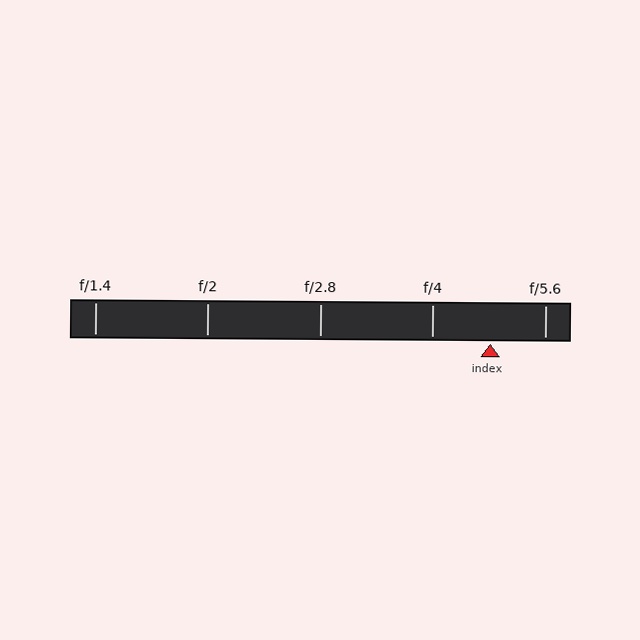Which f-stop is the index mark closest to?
The index mark is closest to f/5.6.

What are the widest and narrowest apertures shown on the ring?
The widest aperture shown is f/1.4 and the narrowest is f/5.6.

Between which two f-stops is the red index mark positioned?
The index mark is between f/4 and f/5.6.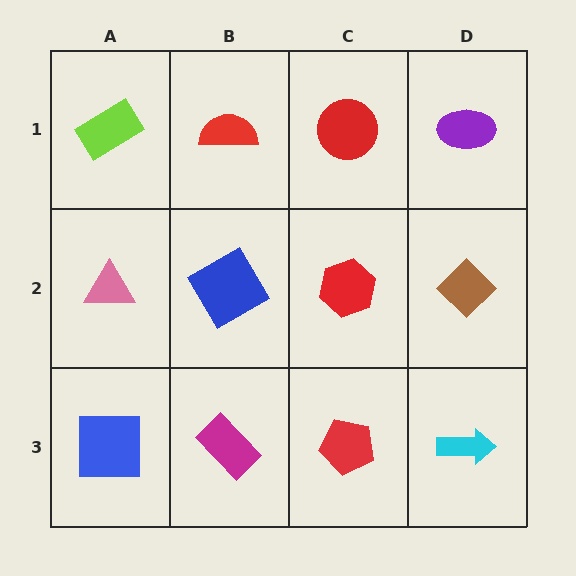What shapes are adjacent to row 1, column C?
A red hexagon (row 2, column C), a red semicircle (row 1, column B), a purple ellipse (row 1, column D).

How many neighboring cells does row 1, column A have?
2.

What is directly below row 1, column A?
A pink triangle.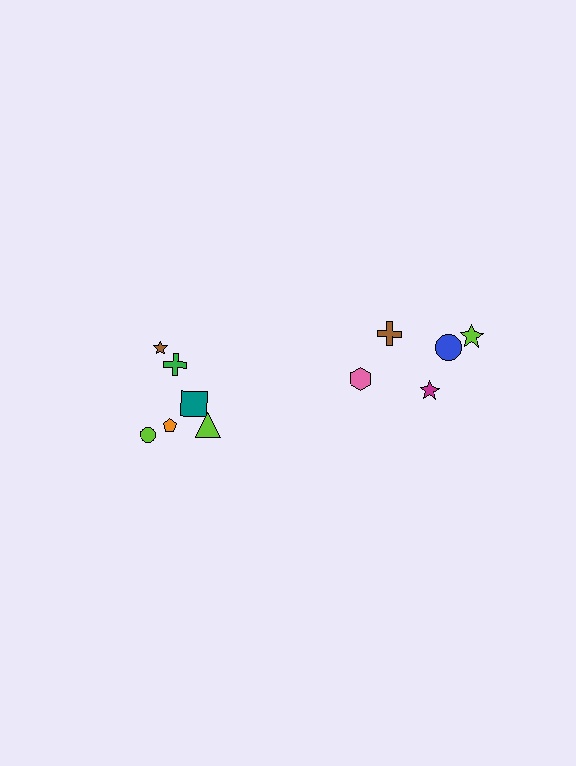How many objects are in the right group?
There are 5 objects.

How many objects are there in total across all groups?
There are 12 objects.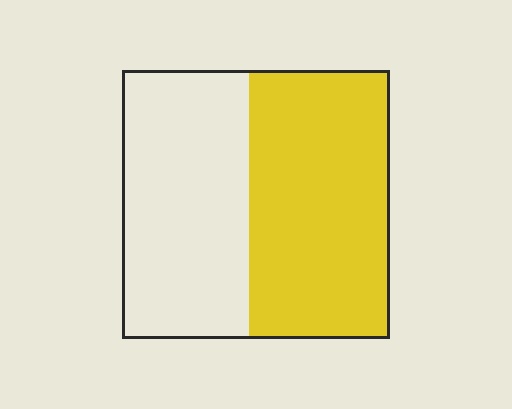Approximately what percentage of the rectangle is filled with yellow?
Approximately 55%.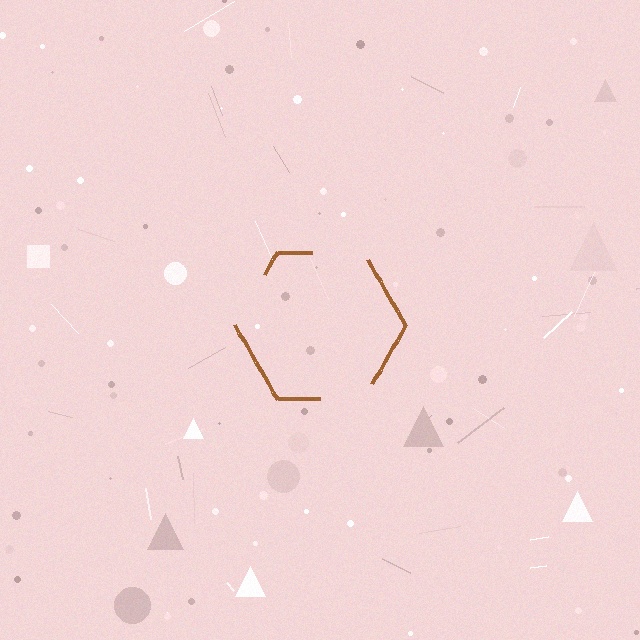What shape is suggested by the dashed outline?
The dashed outline suggests a hexagon.